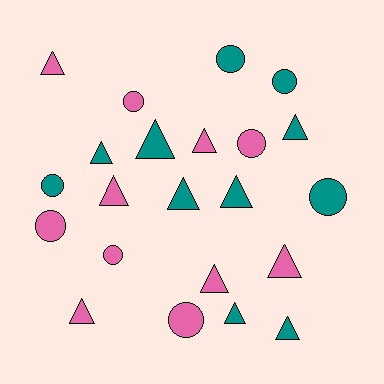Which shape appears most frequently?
Triangle, with 13 objects.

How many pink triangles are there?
There are 6 pink triangles.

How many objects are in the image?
There are 22 objects.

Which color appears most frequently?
Pink, with 11 objects.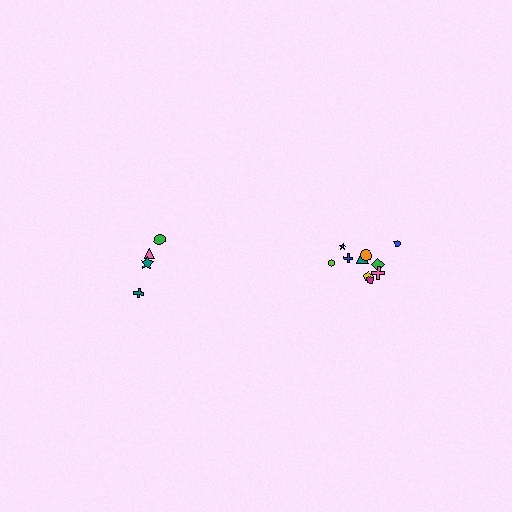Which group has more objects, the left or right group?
The right group.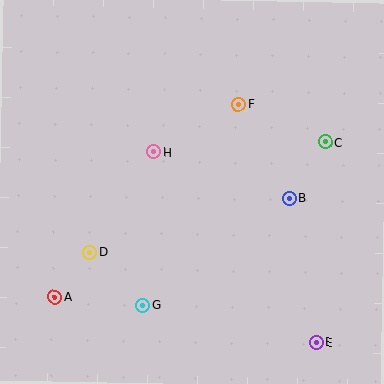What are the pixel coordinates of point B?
Point B is at (289, 198).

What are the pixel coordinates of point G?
Point G is at (143, 305).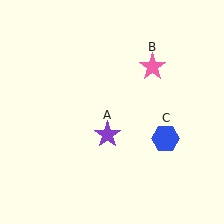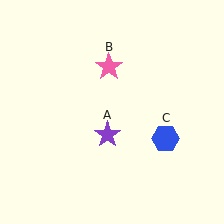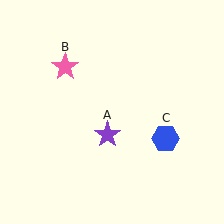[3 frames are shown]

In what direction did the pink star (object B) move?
The pink star (object B) moved left.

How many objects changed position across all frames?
1 object changed position: pink star (object B).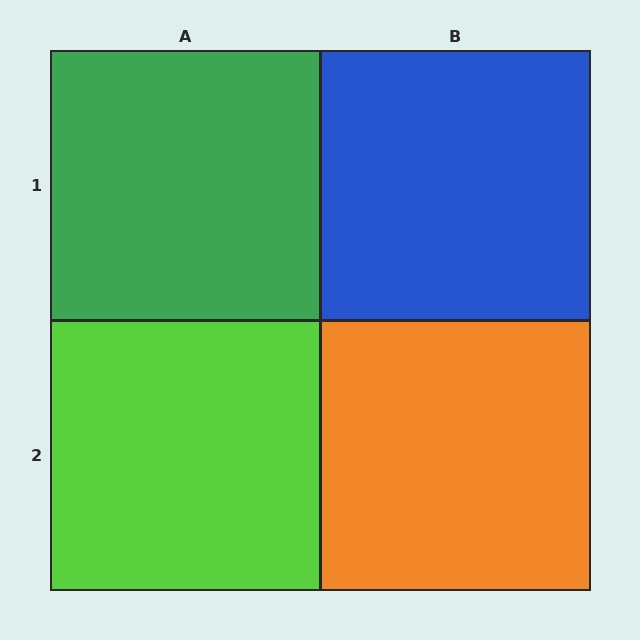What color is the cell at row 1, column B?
Blue.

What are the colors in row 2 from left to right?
Lime, orange.